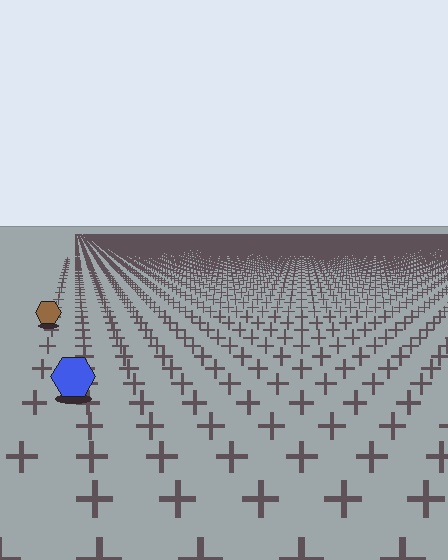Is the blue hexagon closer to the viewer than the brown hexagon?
Yes. The blue hexagon is closer — you can tell from the texture gradient: the ground texture is coarser near it.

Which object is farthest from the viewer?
The brown hexagon is farthest from the viewer. It appears smaller and the ground texture around it is denser.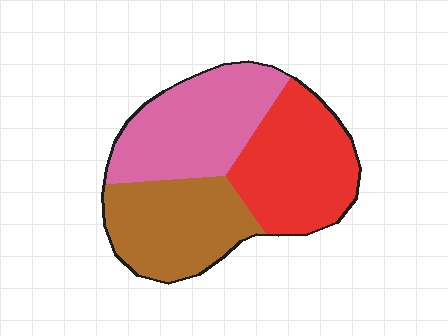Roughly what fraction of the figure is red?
Red covers roughly 35% of the figure.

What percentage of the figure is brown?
Brown covers 31% of the figure.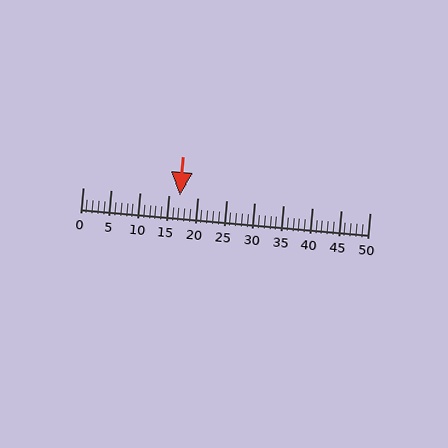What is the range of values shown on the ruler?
The ruler shows values from 0 to 50.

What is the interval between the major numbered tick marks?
The major tick marks are spaced 5 units apart.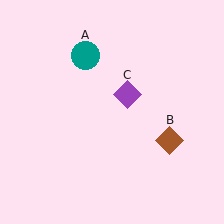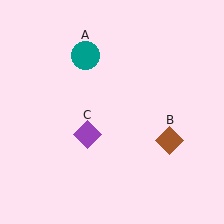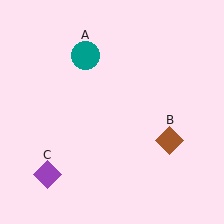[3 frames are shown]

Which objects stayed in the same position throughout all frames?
Teal circle (object A) and brown diamond (object B) remained stationary.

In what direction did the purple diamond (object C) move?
The purple diamond (object C) moved down and to the left.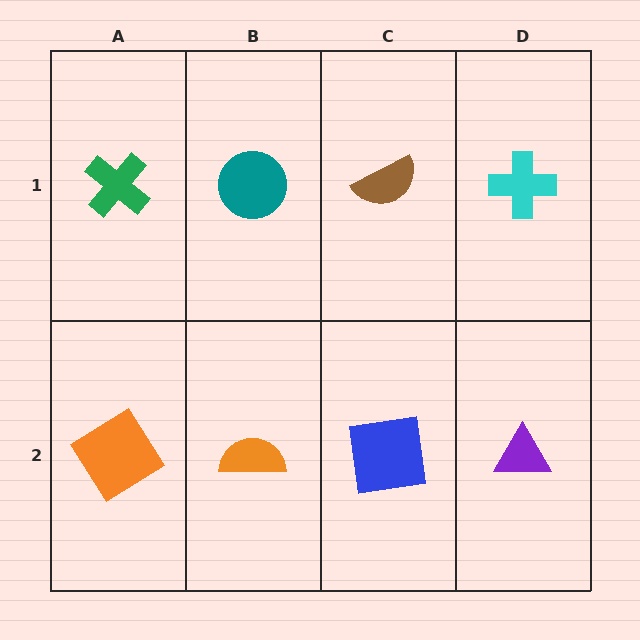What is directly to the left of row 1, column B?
A green cross.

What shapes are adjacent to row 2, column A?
A green cross (row 1, column A), an orange semicircle (row 2, column B).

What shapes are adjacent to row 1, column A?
An orange diamond (row 2, column A), a teal circle (row 1, column B).